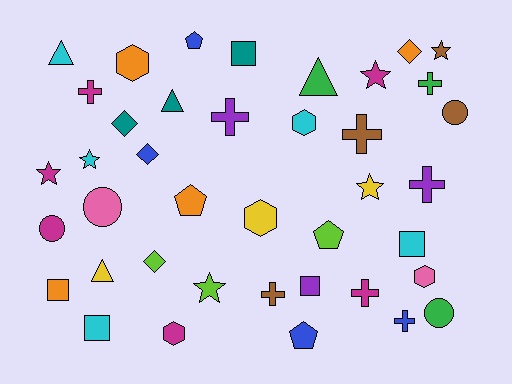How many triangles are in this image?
There are 4 triangles.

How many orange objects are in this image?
There are 4 orange objects.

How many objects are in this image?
There are 40 objects.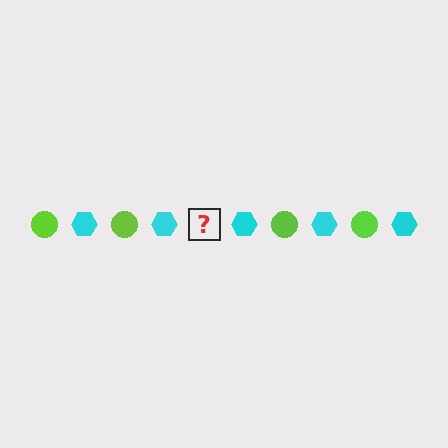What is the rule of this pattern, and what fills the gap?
The rule is that the pattern alternates between lime circle and cyan hexagon. The gap should be filled with a lime circle.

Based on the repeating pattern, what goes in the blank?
The blank should be a lime circle.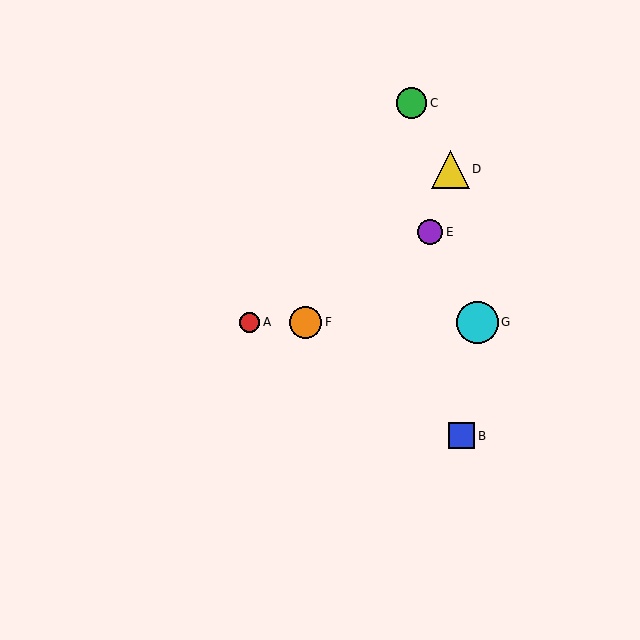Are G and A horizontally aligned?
Yes, both are at y≈322.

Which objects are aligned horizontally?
Objects A, F, G are aligned horizontally.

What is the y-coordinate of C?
Object C is at y≈103.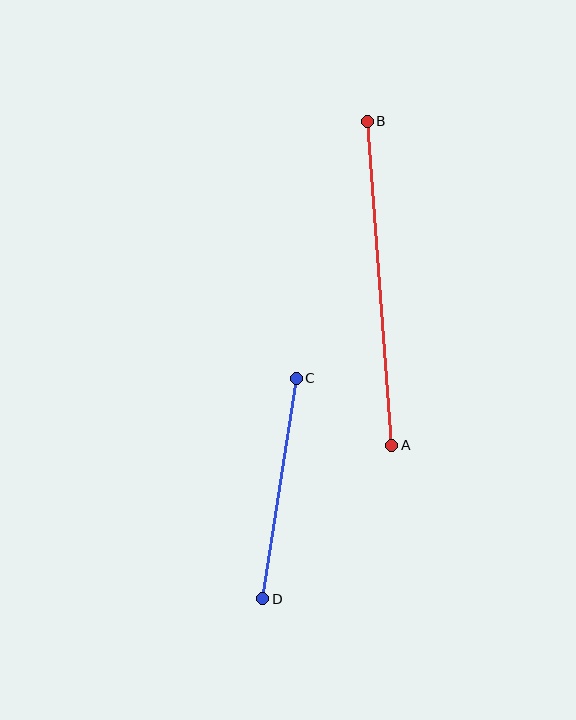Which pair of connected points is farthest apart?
Points A and B are farthest apart.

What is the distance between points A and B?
The distance is approximately 325 pixels.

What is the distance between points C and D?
The distance is approximately 223 pixels.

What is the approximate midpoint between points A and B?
The midpoint is at approximately (379, 283) pixels.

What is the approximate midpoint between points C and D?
The midpoint is at approximately (279, 489) pixels.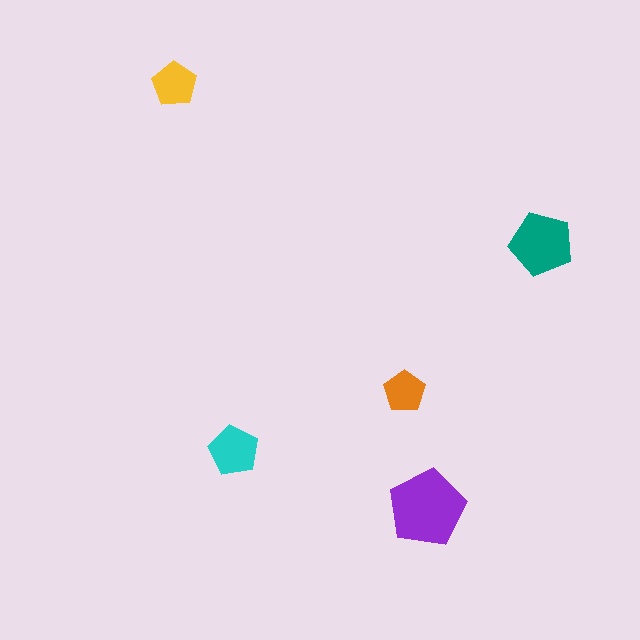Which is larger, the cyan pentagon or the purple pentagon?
The purple one.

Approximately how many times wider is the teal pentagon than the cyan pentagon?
About 1.5 times wider.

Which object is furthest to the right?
The teal pentagon is rightmost.